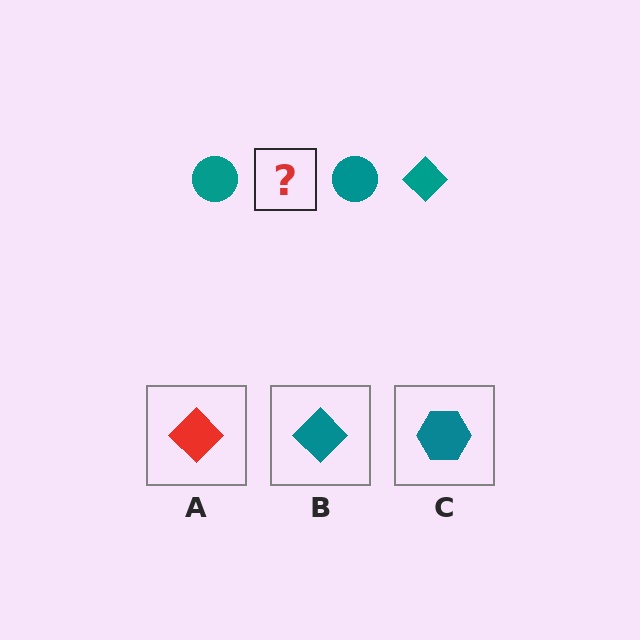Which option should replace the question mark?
Option B.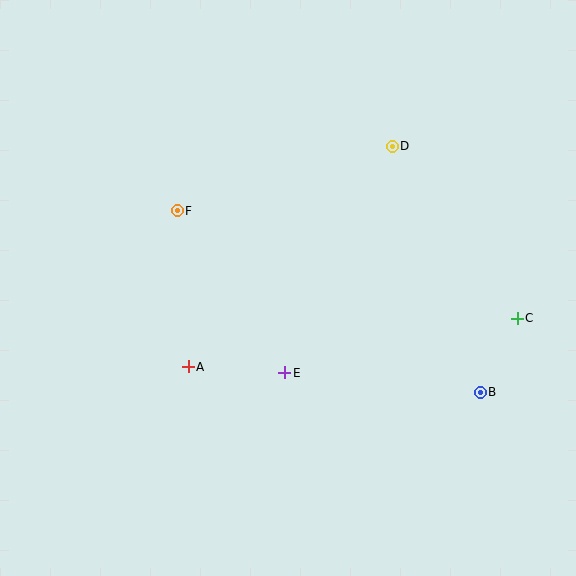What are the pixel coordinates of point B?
Point B is at (480, 392).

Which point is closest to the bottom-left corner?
Point A is closest to the bottom-left corner.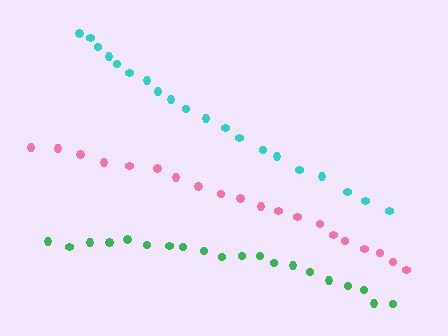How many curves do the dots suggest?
There are 3 distinct paths.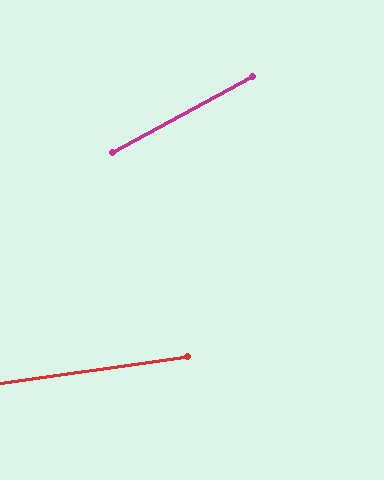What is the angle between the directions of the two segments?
Approximately 20 degrees.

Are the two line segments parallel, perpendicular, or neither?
Neither parallel nor perpendicular — they differ by about 20°.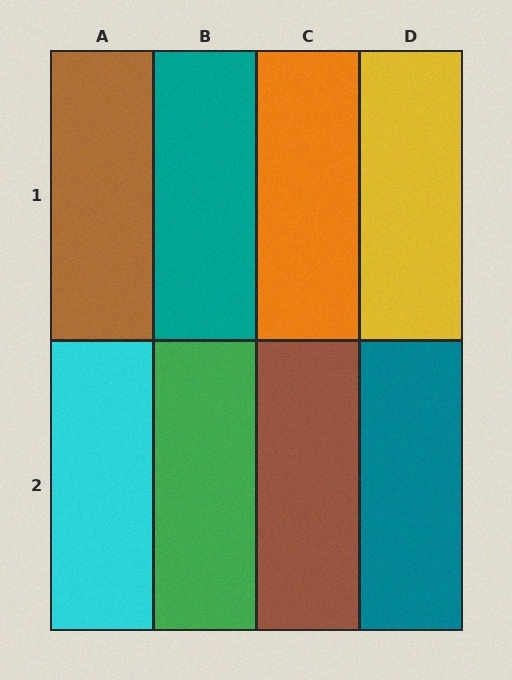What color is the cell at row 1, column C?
Orange.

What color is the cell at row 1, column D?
Yellow.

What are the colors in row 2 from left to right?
Cyan, green, brown, teal.